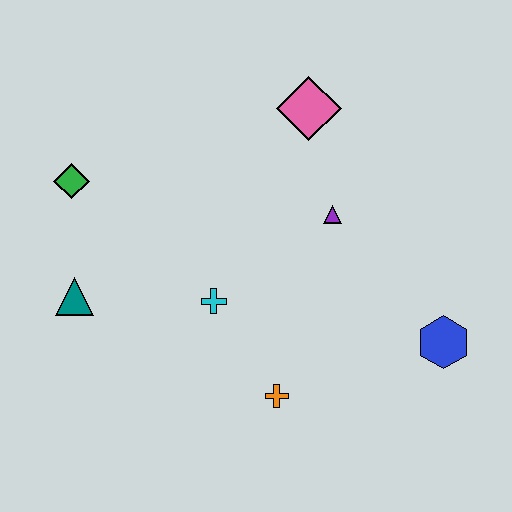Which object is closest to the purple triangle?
The pink diamond is closest to the purple triangle.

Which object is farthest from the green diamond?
The blue hexagon is farthest from the green diamond.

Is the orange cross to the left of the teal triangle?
No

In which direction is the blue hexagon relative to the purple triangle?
The blue hexagon is below the purple triangle.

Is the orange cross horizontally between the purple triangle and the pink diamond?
No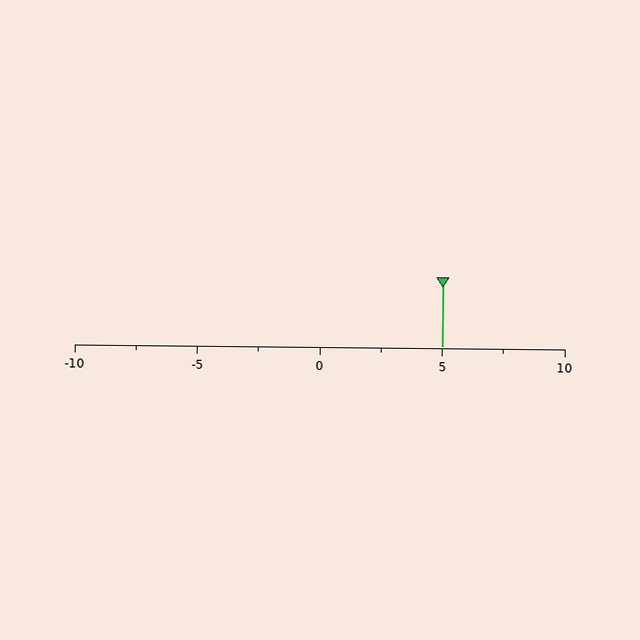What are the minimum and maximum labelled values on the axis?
The axis runs from -10 to 10.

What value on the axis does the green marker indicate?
The marker indicates approximately 5.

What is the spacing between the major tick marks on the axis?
The major ticks are spaced 5 apart.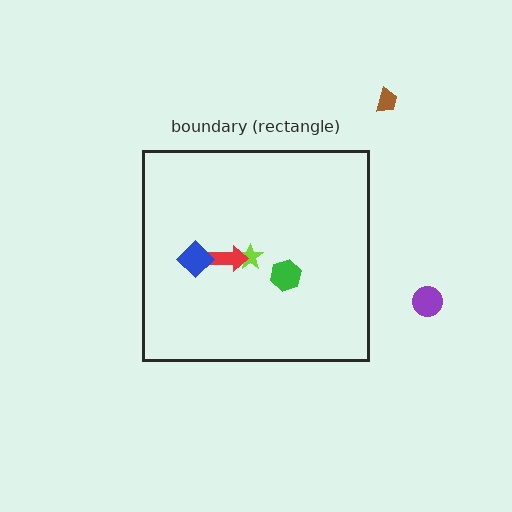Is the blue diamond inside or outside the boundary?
Inside.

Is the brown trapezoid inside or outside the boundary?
Outside.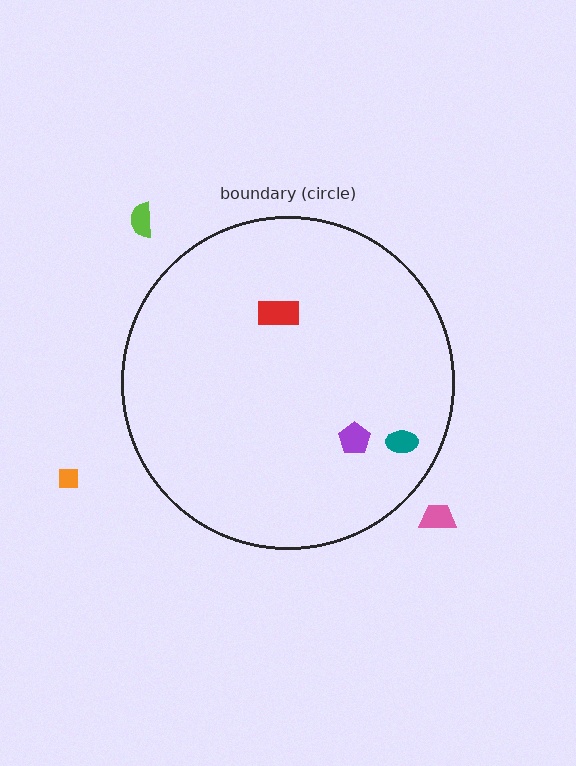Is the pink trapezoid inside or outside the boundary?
Outside.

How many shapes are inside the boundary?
3 inside, 3 outside.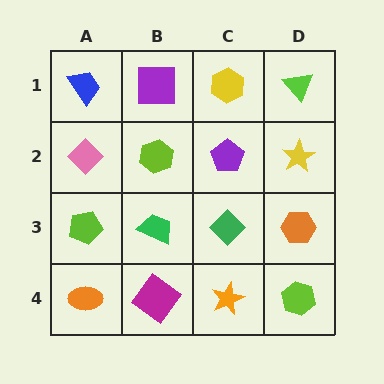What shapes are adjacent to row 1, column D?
A yellow star (row 2, column D), a yellow hexagon (row 1, column C).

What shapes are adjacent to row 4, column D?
An orange hexagon (row 3, column D), an orange star (row 4, column C).